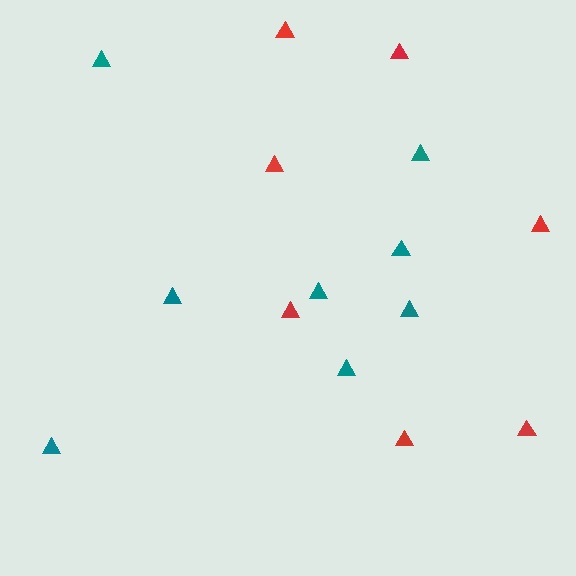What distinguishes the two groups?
There are 2 groups: one group of red triangles (7) and one group of teal triangles (8).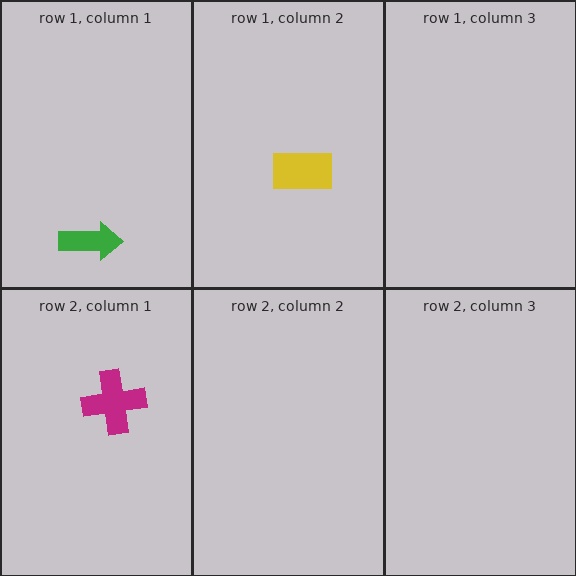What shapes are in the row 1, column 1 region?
The green arrow.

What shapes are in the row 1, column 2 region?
The yellow rectangle.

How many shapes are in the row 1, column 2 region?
1.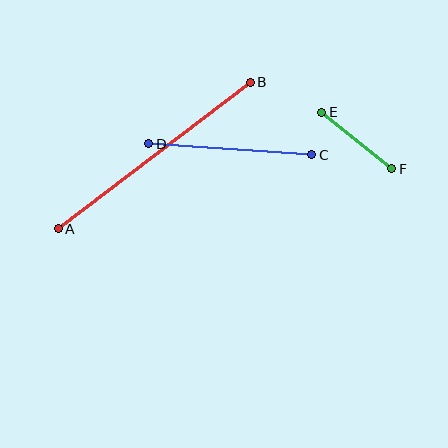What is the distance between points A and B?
The distance is approximately 242 pixels.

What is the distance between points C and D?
The distance is approximately 163 pixels.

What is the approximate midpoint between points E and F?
The midpoint is at approximately (357, 141) pixels.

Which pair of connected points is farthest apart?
Points A and B are farthest apart.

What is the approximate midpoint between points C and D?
The midpoint is at approximately (230, 149) pixels.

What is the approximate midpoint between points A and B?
The midpoint is at approximately (154, 156) pixels.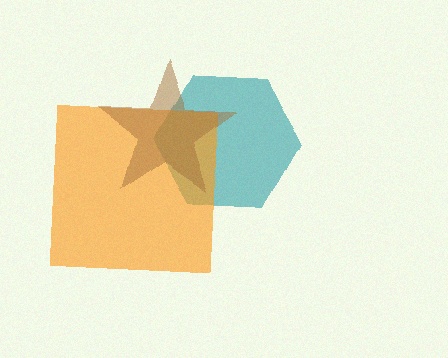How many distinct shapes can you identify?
There are 3 distinct shapes: a teal hexagon, an orange square, a brown star.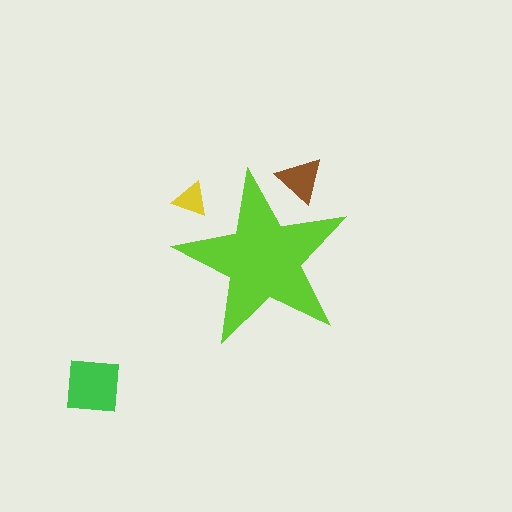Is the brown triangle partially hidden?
Yes, the brown triangle is partially hidden behind the lime star.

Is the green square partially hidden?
No, the green square is fully visible.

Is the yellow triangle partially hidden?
Yes, the yellow triangle is partially hidden behind the lime star.